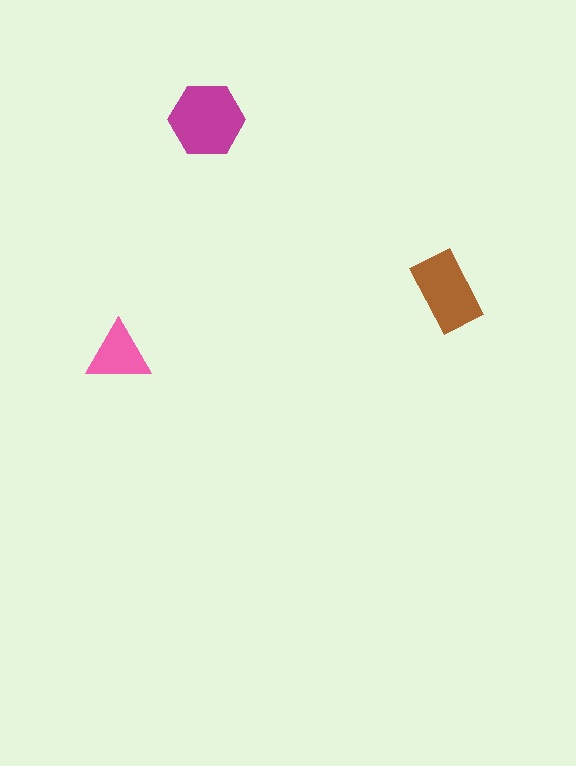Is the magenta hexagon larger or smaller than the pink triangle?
Larger.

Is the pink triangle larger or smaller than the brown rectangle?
Smaller.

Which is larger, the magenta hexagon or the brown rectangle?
The magenta hexagon.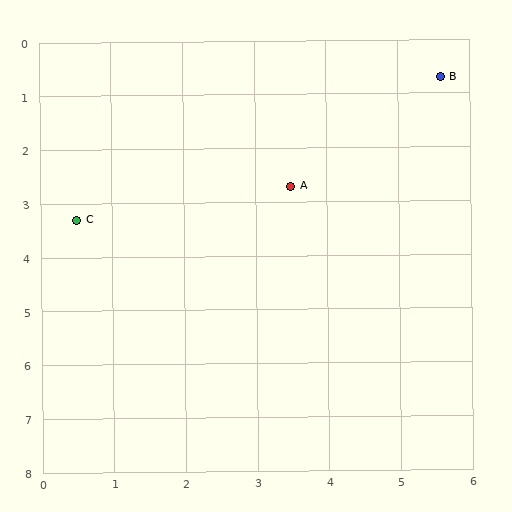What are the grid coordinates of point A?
Point A is at approximately (3.5, 2.7).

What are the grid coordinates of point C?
Point C is at approximately (0.5, 3.3).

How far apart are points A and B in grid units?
Points A and B are about 2.9 grid units apart.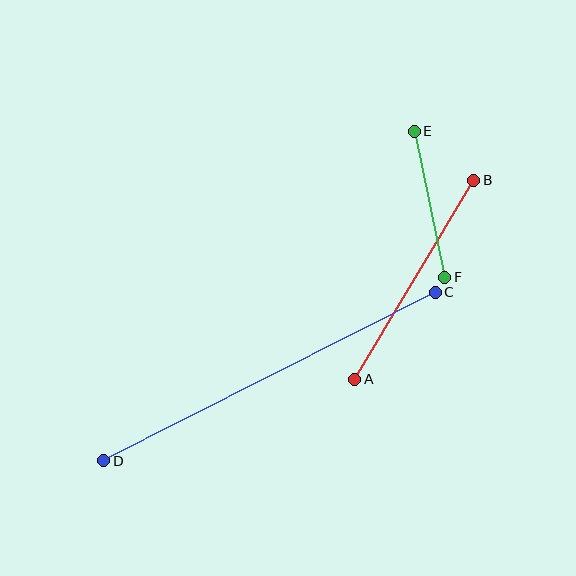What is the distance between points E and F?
The distance is approximately 149 pixels.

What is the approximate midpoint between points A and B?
The midpoint is at approximately (414, 280) pixels.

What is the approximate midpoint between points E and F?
The midpoint is at approximately (429, 204) pixels.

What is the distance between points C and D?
The distance is approximately 372 pixels.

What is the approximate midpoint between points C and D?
The midpoint is at approximately (269, 376) pixels.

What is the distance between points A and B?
The distance is approximately 232 pixels.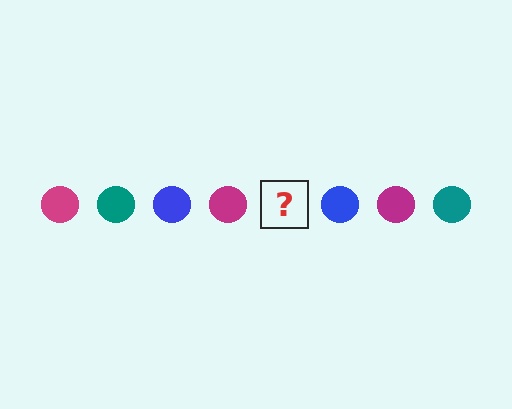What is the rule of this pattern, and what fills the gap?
The rule is that the pattern cycles through magenta, teal, blue circles. The gap should be filled with a teal circle.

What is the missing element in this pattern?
The missing element is a teal circle.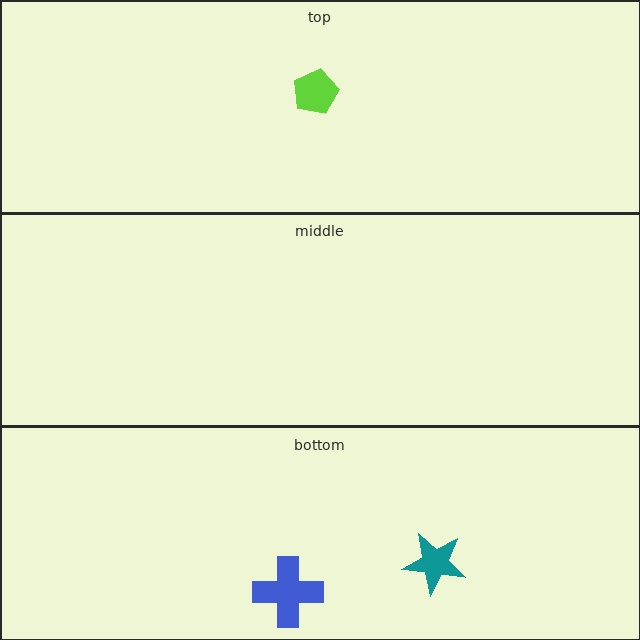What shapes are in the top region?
The lime pentagon.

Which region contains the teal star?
The bottom region.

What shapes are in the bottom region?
The teal star, the blue cross.